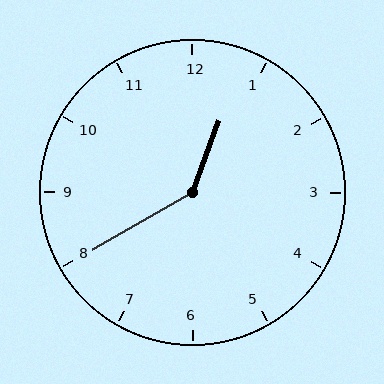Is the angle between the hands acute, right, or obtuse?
It is obtuse.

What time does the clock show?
12:40.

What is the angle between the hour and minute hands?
Approximately 140 degrees.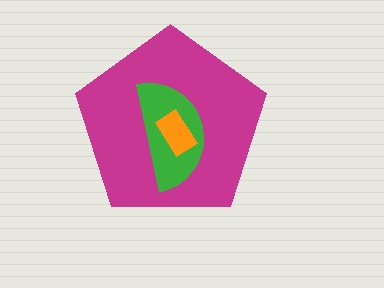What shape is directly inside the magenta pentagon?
The green semicircle.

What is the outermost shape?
The magenta pentagon.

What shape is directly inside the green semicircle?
The orange rectangle.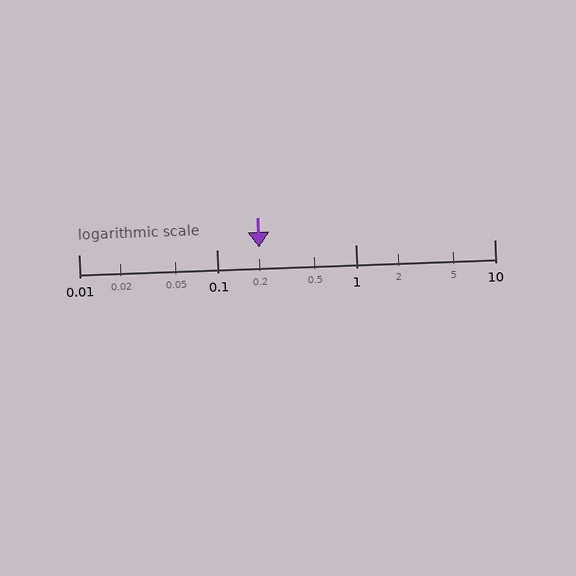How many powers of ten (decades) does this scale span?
The scale spans 3 decades, from 0.01 to 10.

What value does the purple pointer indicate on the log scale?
The pointer indicates approximately 0.2.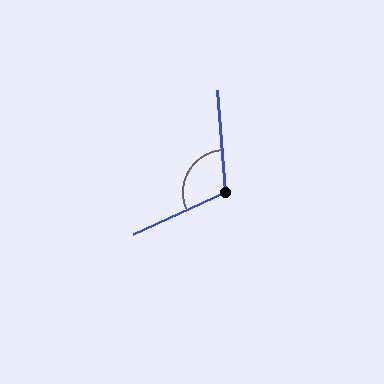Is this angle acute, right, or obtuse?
It is obtuse.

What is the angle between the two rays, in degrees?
Approximately 110 degrees.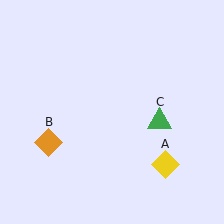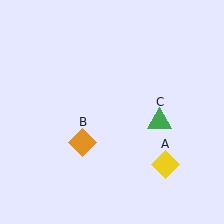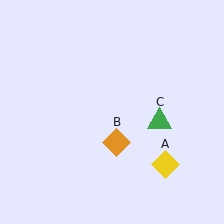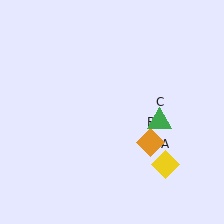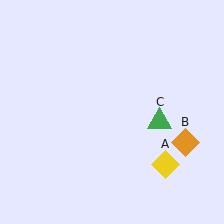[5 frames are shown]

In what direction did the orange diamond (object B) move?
The orange diamond (object B) moved right.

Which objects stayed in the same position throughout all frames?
Yellow diamond (object A) and green triangle (object C) remained stationary.